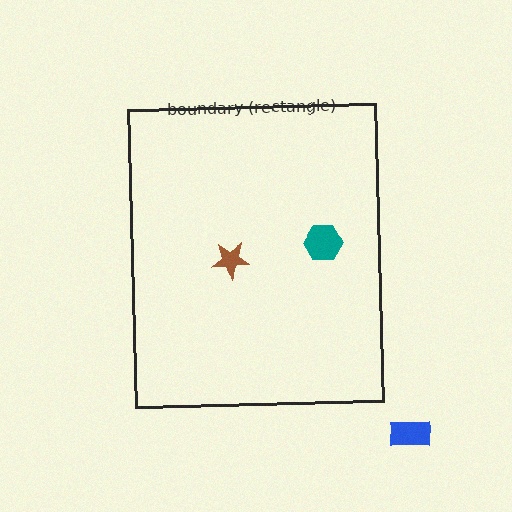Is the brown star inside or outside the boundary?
Inside.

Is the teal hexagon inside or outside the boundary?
Inside.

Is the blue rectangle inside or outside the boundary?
Outside.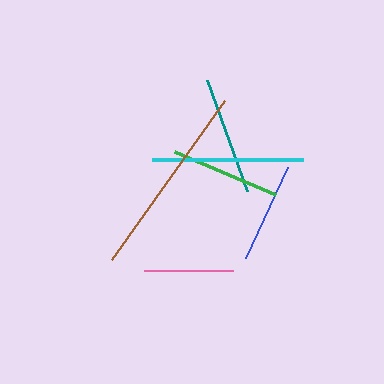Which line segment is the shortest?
The pink line is the shortest at approximately 88 pixels.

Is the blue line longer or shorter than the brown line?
The brown line is longer than the blue line.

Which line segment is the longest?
The brown line is the longest at approximately 195 pixels.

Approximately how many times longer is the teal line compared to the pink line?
The teal line is approximately 1.3 times the length of the pink line.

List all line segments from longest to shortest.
From longest to shortest: brown, cyan, teal, green, blue, pink.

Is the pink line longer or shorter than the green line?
The green line is longer than the pink line.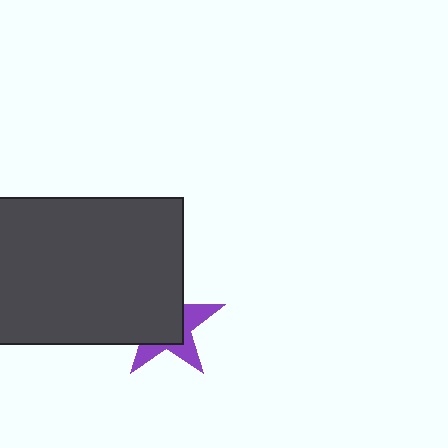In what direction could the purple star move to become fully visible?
The purple star could move toward the lower-right. That would shift it out from behind the dark gray rectangle entirely.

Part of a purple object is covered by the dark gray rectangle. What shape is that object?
It is a star.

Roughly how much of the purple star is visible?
A small part of it is visible (roughly 38%).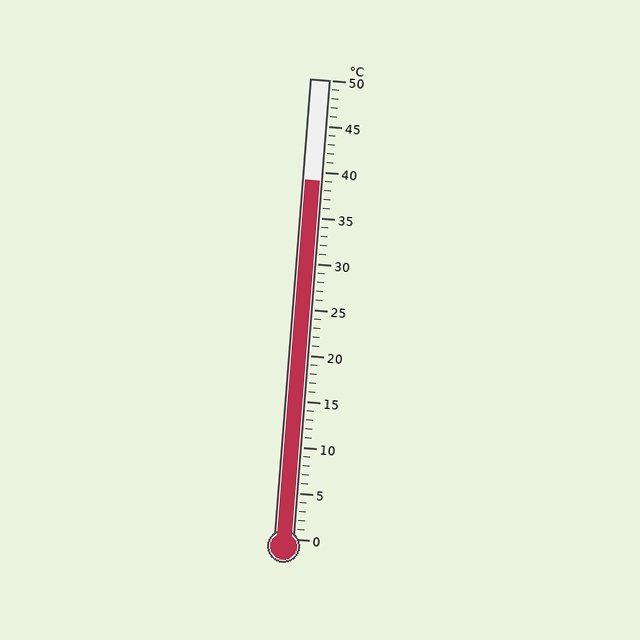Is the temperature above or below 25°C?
The temperature is above 25°C.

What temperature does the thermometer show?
The thermometer shows approximately 39°C.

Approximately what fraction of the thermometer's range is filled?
The thermometer is filled to approximately 80% of its range.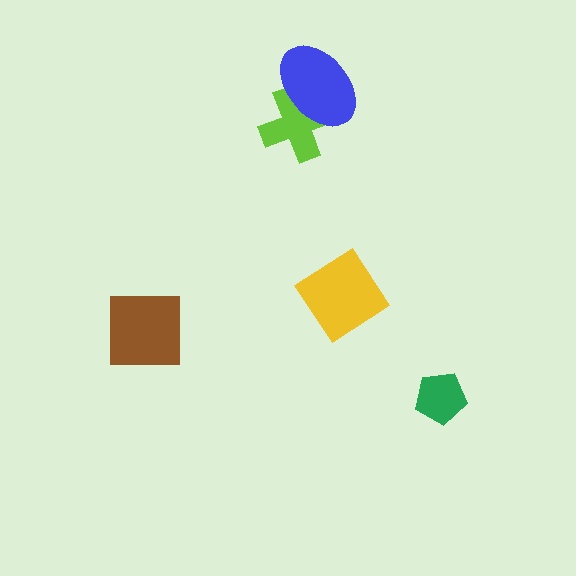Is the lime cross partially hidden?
Yes, it is partially covered by another shape.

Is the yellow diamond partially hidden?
No, no other shape covers it.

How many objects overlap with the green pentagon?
0 objects overlap with the green pentagon.